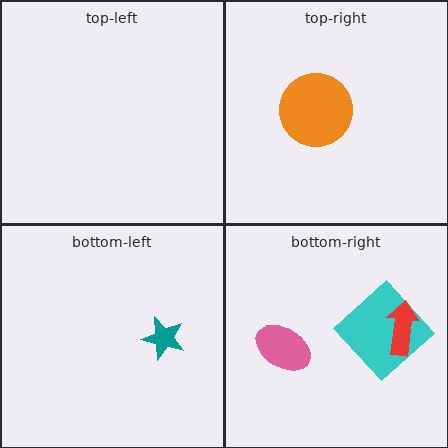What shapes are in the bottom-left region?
The teal star.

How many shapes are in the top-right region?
1.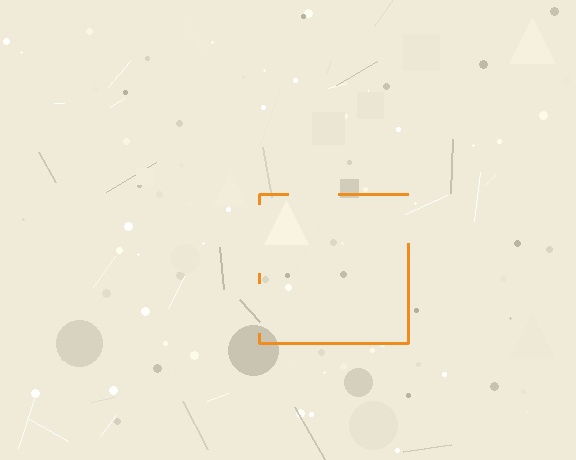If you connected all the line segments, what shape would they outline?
They would outline a square.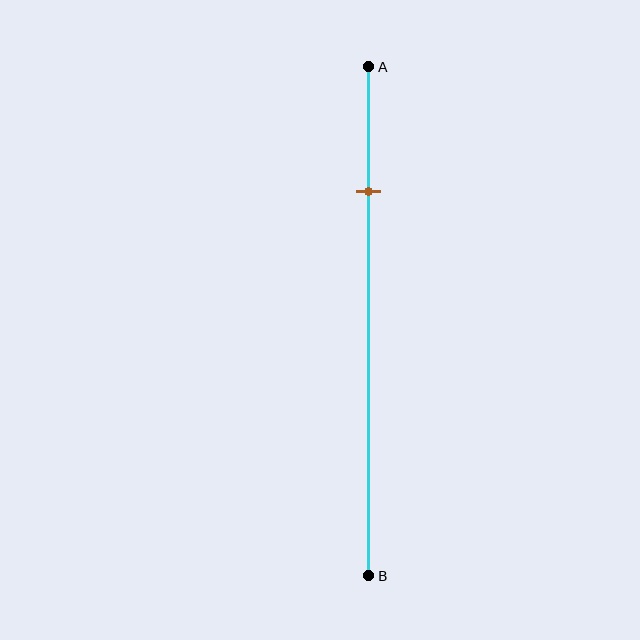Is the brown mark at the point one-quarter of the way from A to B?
Yes, the mark is approximately at the one-quarter point.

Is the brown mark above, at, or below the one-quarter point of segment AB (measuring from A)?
The brown mark is approximately at the one-quarter point of segment AB.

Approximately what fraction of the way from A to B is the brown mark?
The brown mark is approximately 25% of the way from A to B.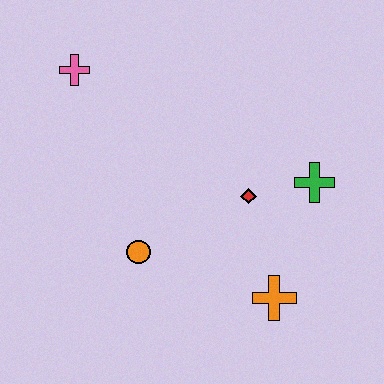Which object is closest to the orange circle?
The red diamond is closest to the orange circle.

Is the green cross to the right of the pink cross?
Yes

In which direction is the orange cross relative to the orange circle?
The orange cross is to the right of the orange circle.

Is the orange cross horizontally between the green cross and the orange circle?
Yes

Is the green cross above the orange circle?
Yes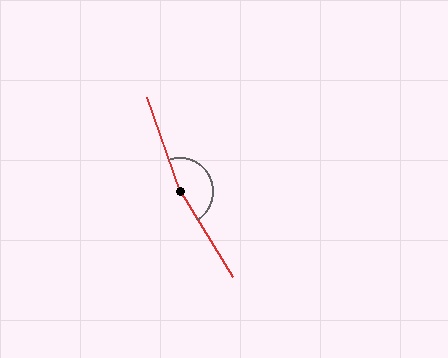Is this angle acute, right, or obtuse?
It is obtuse.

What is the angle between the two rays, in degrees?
Approximately 167 degrees.